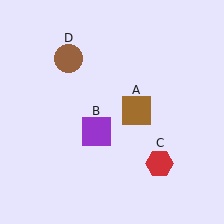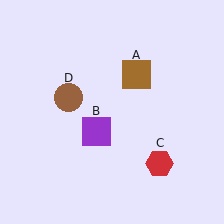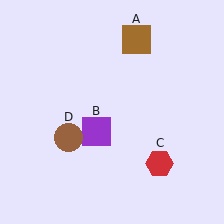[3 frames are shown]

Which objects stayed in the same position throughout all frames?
Purple square (object B) and red hexagon (object C) remained stationary.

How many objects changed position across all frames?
2 objects changed position: brown square (object A), brown circle (object D).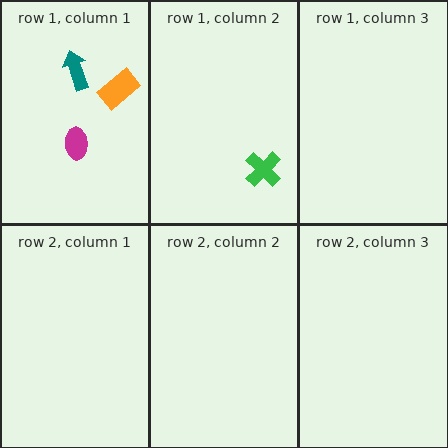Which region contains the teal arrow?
The row 1, column 1 region.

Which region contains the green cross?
The row 1, column 2 region.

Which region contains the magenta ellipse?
The row 1, column 1 region.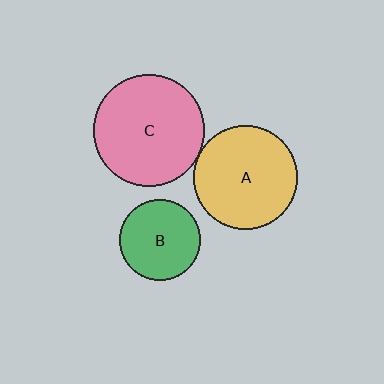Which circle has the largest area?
Circle C (pink).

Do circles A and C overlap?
Yes.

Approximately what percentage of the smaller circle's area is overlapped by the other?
Approximately 5%.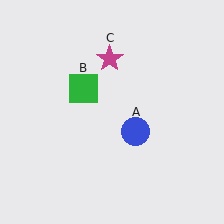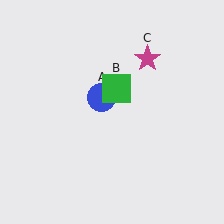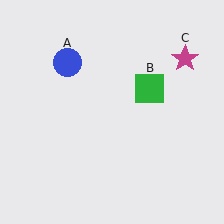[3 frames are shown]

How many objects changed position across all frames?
3 objects changed position: blue circle (object A), green square (object B), magenta star (object C).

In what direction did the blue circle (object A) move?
The blue circle (object A) moved up and to the left.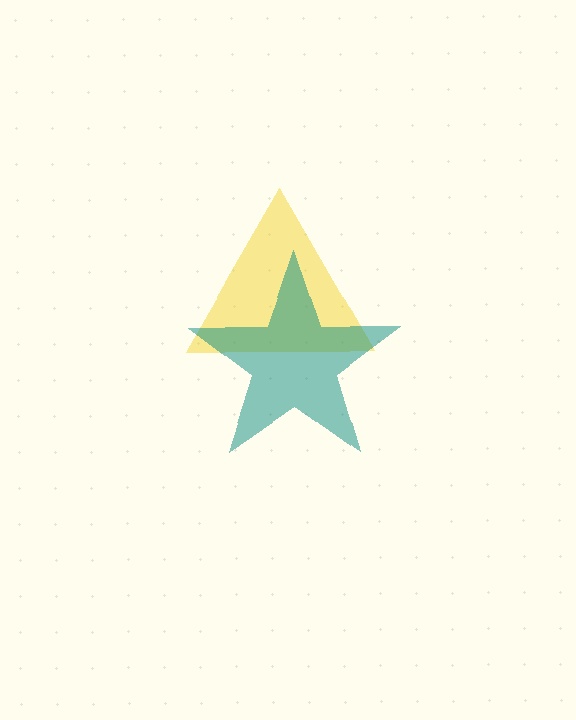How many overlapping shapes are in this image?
There are 2 overlapping shapes in the image.